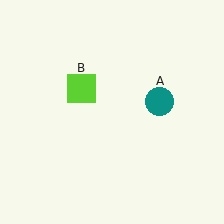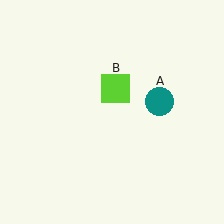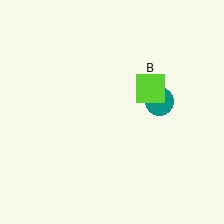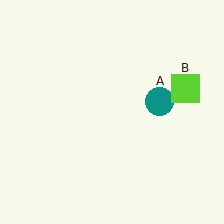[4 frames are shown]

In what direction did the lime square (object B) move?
The lime square (object B) moved right.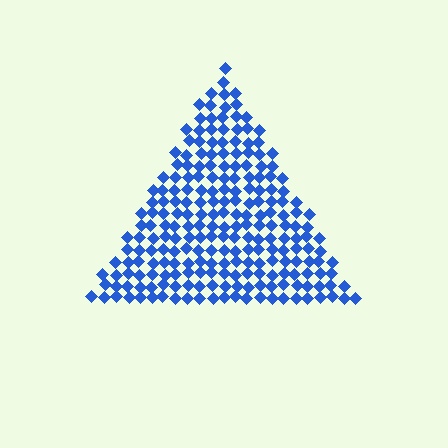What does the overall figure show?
The overall figure shows a triangle.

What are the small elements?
The small elements are diamonds.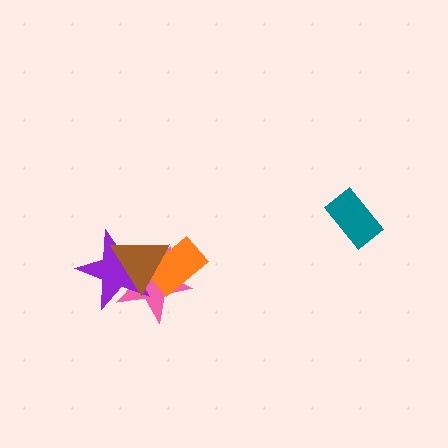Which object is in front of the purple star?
The brown triangle is in front of the purple star.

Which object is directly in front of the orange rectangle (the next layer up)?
The purple star is directly in front of the orange rectangle.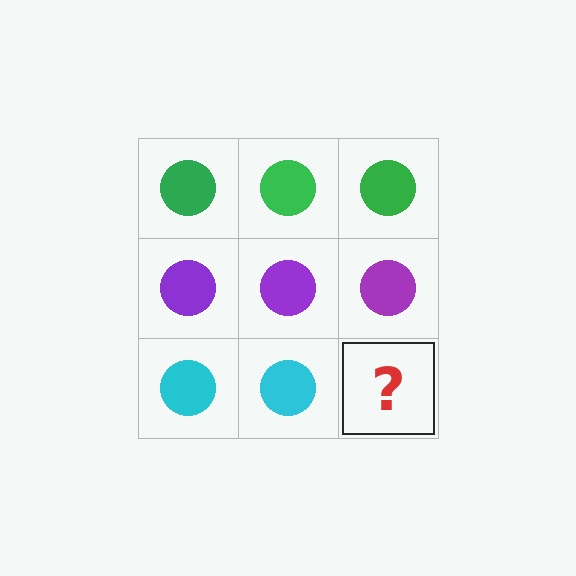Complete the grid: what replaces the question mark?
The question mark should be replaced with a cyan circle.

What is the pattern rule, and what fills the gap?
The rule is that each row has a consistent color. The gap should be filled with a cyan circle.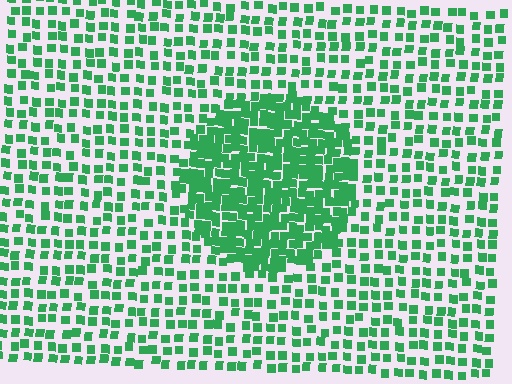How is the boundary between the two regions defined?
The boundary is defined by a change in element density (approximately 2.3x ratio). All elements are the same color, size, and shape.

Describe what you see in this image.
The image contains small green elements arranged at two different densities. A circle-shaped region is visible where the elements are more densely packed than the surrounding area.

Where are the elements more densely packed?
The elements are more densely packed inside the circle boundary.